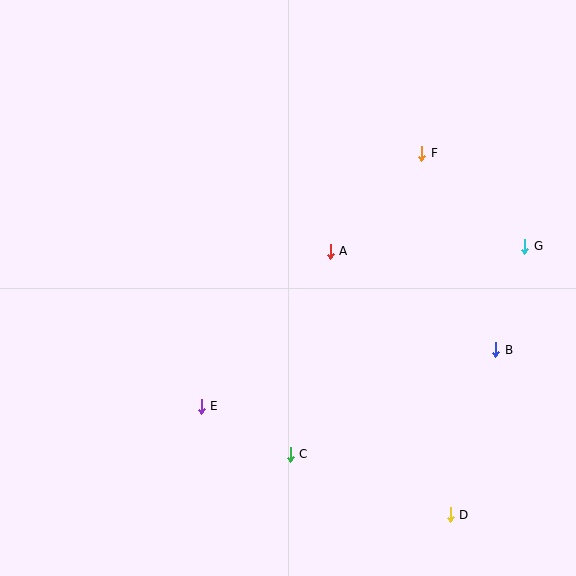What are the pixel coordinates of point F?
Point F is at (422, 153).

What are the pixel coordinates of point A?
Point A is at (330, 251).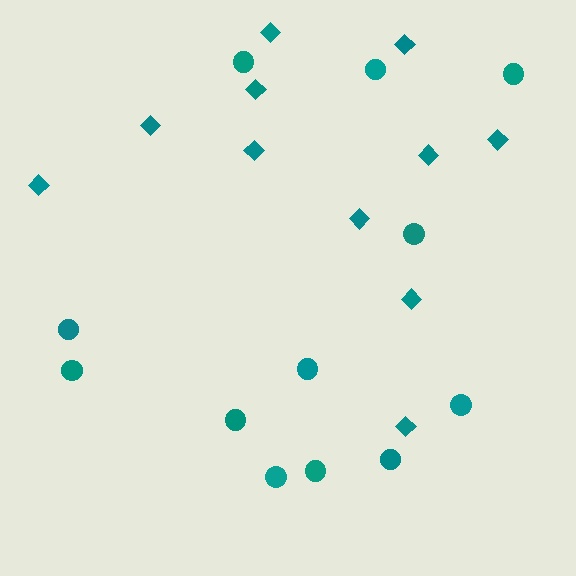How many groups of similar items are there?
There are 2 groups: one group of circles (12) and one group of diamonds (11).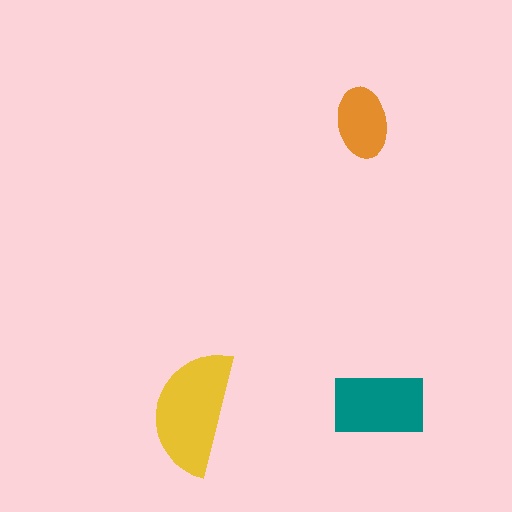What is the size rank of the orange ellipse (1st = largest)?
3rd.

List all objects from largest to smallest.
The yellow semicircle, the teal rectangle, the orange ellipse.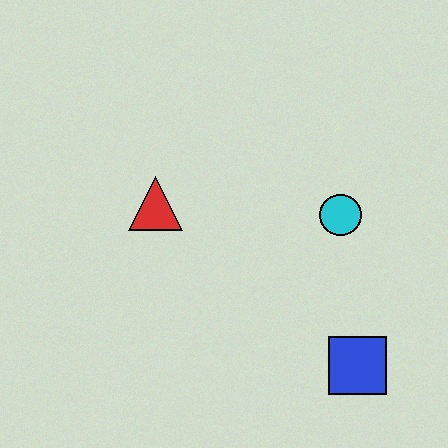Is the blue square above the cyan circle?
No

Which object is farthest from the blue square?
The red triangle is farthest from the blue square.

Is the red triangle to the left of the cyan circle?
Yes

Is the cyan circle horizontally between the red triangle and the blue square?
Yes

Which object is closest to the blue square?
The cyan circle is closest to the blue square.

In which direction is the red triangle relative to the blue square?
The red triangle is to the left of the blue square.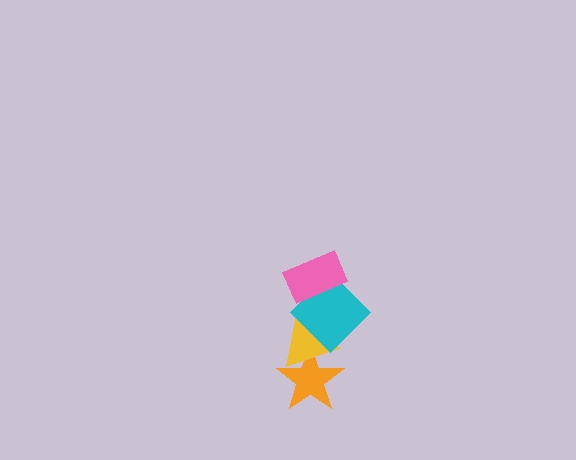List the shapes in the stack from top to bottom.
From top to bottom: the pink rectangle, the cyan diamond, the yellow triangle, the orange star.